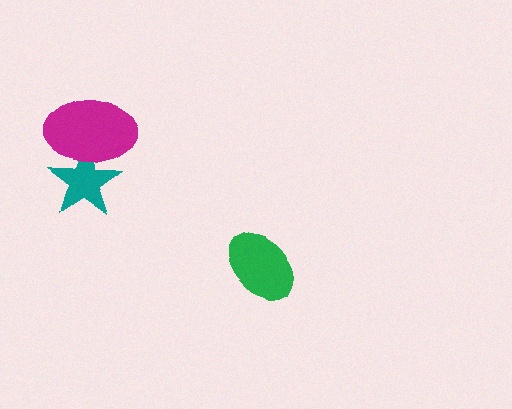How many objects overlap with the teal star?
1 object overlaps with the teal star.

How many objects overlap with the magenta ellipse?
1 object overlaps with the magenta ellipse.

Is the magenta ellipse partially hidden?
No, no other shape covers it.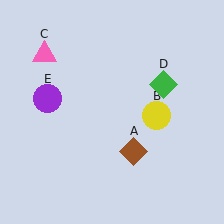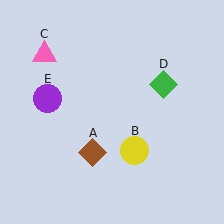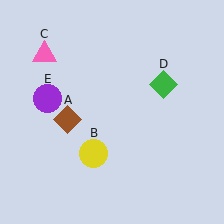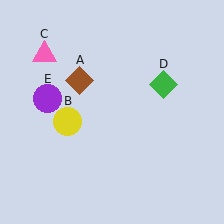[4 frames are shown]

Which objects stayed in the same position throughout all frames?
Pink triangle (object C) and green diamond (object D) and purple circle (object E) remained stationary.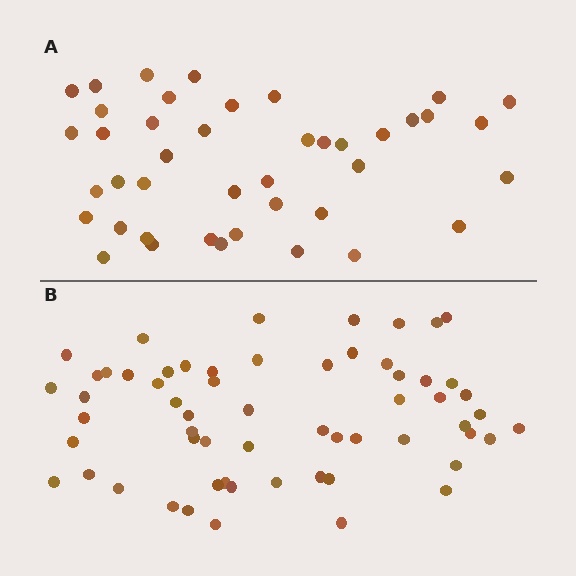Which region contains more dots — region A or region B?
Region B (the bottom region) has more dots.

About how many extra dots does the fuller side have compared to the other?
Region B has approximately 20 more dots than region A.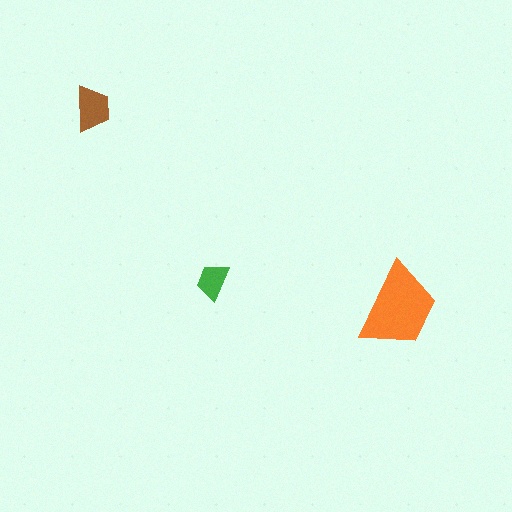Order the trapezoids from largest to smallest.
the orange one, the brown one, the green one.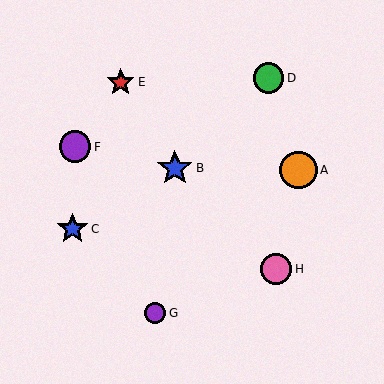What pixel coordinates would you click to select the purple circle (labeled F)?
Click at (75, 147) to select the purple circle F.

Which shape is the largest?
The orange circle (labeled A) is the largest.